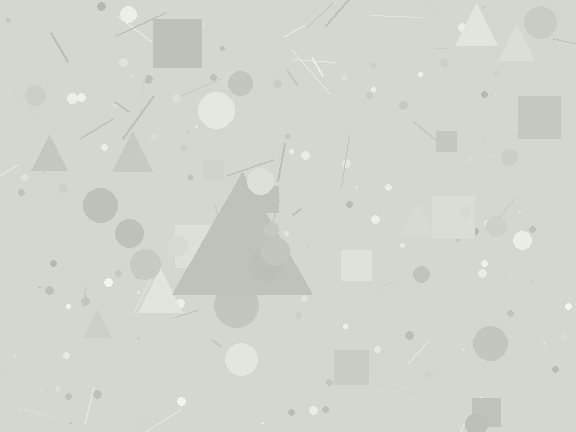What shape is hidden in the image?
A triangle is hidden in the image.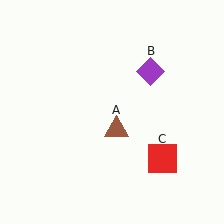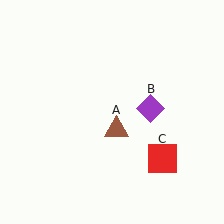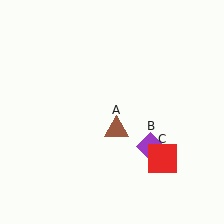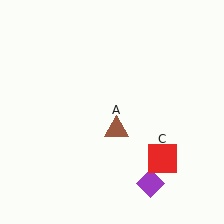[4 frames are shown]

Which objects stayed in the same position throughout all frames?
Brown triangle (object A) and red square (object C) remained stationary.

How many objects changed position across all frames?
1 object changed position: purple diamond (object B).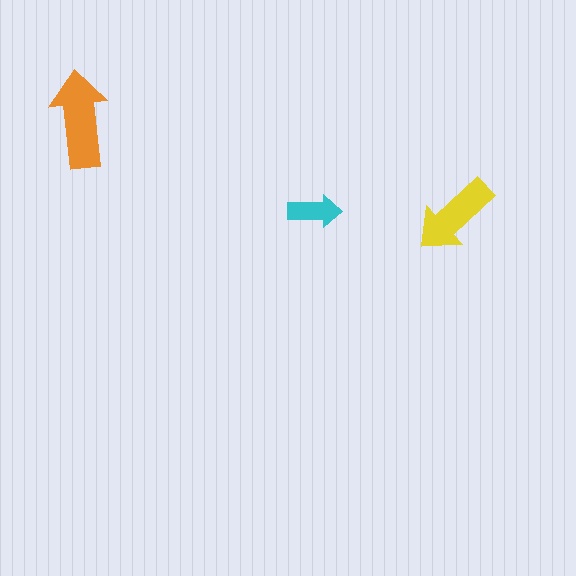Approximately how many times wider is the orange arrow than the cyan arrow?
About 2 times wider.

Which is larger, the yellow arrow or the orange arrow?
The orange one.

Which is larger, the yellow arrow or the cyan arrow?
The yellow one.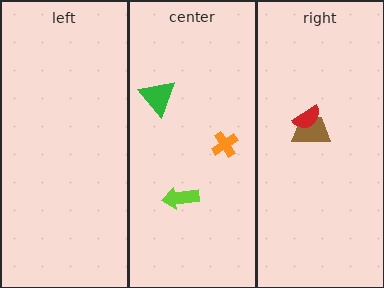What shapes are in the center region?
The green triangle, the orange cross, the lime arrow.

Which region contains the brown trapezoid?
The right region.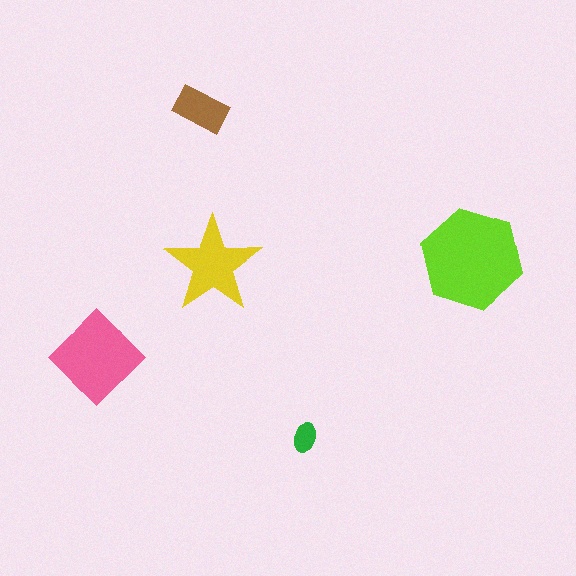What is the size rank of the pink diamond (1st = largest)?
2nd.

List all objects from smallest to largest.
The green ellipse, the brown rectangle, the yellow star, the pink diamond, the lime hexagon.